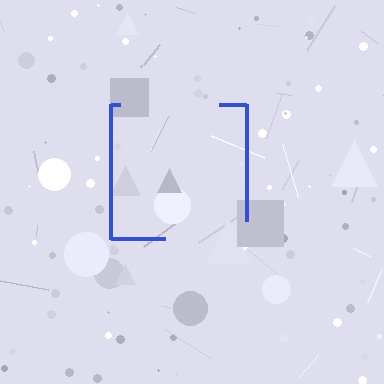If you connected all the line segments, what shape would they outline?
They would outline a square.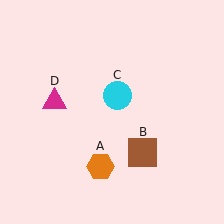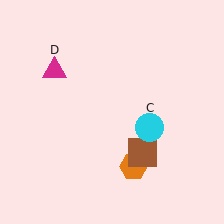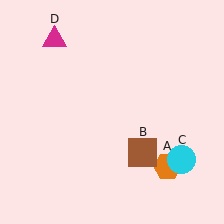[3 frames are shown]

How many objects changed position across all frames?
3 objects changed position: orange hexagon (object A), cyan circle (object C), magenta triangle (object D).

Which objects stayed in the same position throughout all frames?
Brown square (object B) remained stationary.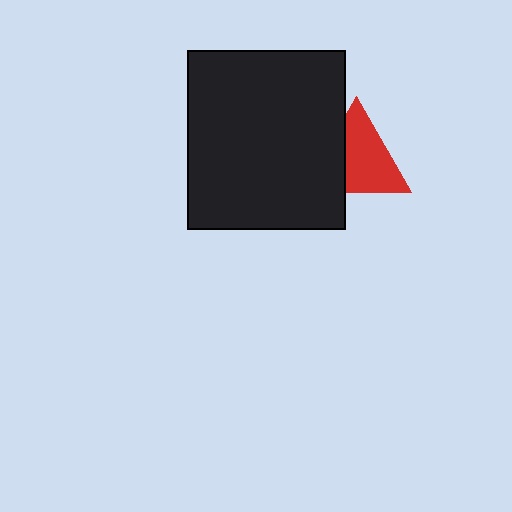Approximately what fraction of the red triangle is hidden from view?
Roughly 32% of the red triangle is hidden behind the black rectangle.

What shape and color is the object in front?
The object in front is a black rectangle.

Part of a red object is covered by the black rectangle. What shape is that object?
It is a triangle.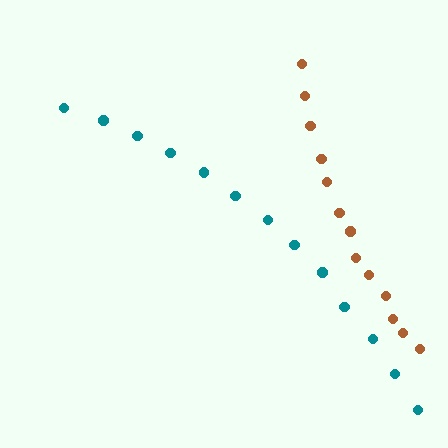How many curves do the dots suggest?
There are 2 distinct paths.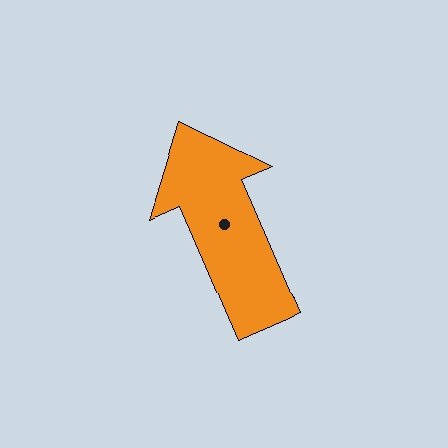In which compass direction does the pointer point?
Northwest.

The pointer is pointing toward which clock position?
Roughly 11 o'clock.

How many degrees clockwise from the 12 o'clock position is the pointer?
Approximately 337 degrees.